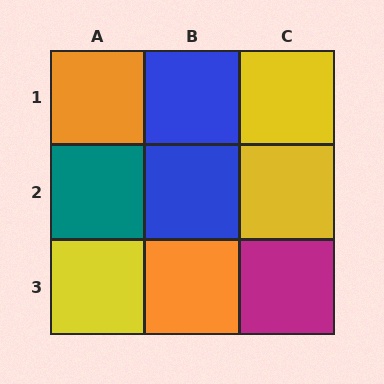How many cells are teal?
1 cell is teal.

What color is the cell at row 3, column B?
Orange.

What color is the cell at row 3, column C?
Magenta.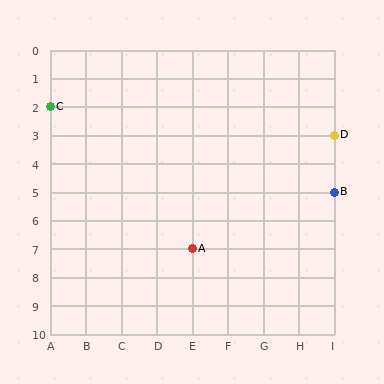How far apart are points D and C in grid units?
Points D and C are 8 columns and 1 row apart (about 8.1 grid units diagonally).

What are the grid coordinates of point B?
Point B is at grid coordinates (I, 5).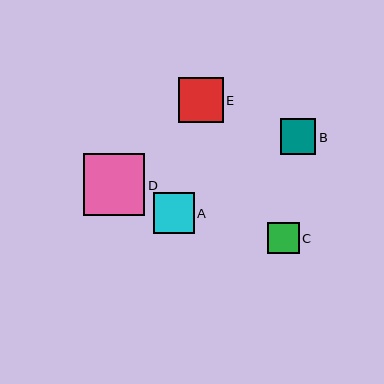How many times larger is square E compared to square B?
Square E is approximately 1.3 times the size of square B.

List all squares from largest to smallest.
From largest to smallest: D, E, A, B, C.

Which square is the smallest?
Square C is the smallest with a size of approximately 31 pixels.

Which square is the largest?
Square D is the largest with a size of approximately 61 pixels.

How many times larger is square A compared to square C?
Square A is approximately 1.3 times the size of square C.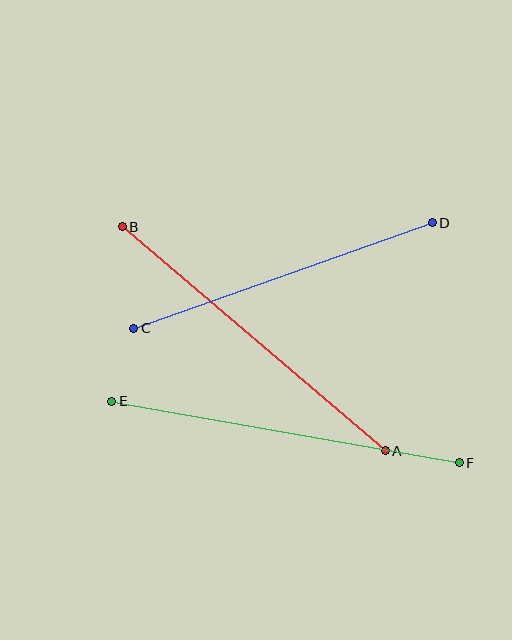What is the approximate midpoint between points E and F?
The midpoint is at approximately (285, 432) pixels.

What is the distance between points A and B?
The distance is approximately 346 pixels.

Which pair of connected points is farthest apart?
Points E and F are farthest apart.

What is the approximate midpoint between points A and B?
The midpoint is at approximately (254, 339) pixels.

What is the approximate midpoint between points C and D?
The midpoint is at approximately (283, 276) pixels.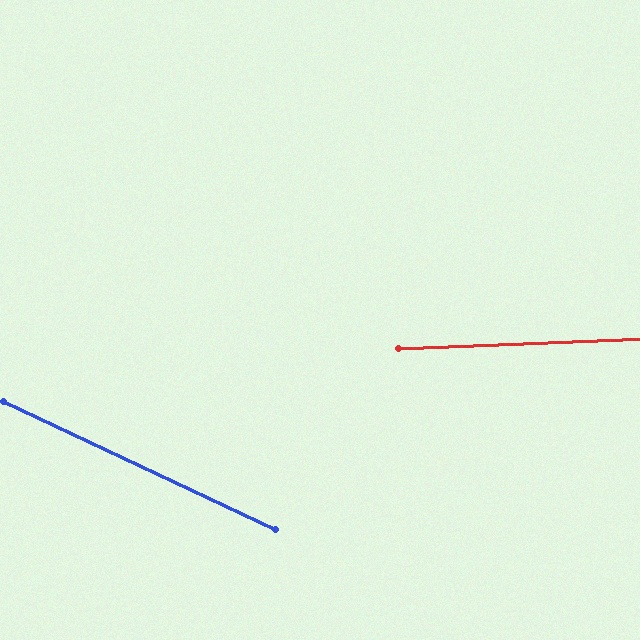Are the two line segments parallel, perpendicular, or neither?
Neither parallel nor perpendicular — they differ by about 28°.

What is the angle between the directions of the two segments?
Approximately 28 degrees.